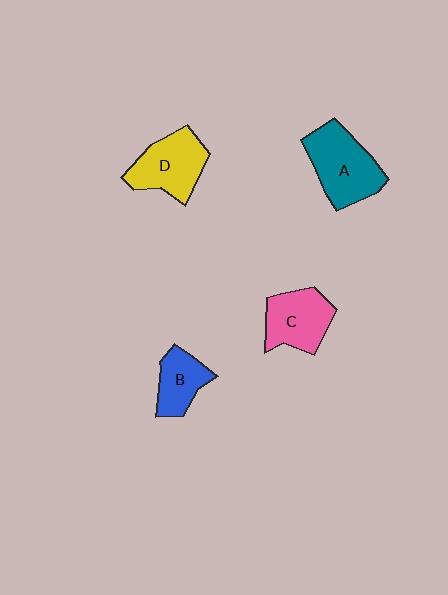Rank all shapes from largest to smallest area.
From largest to smallest: A (teal), D (yellow), C (pink), B (blue).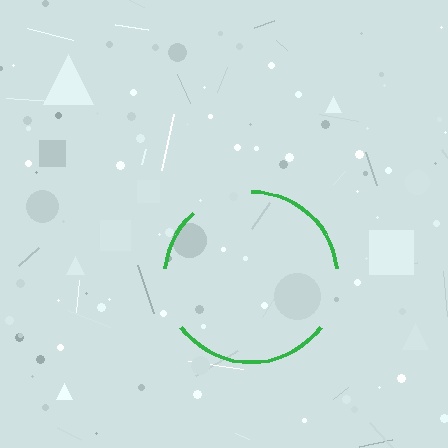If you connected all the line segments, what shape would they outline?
They would outline a circle.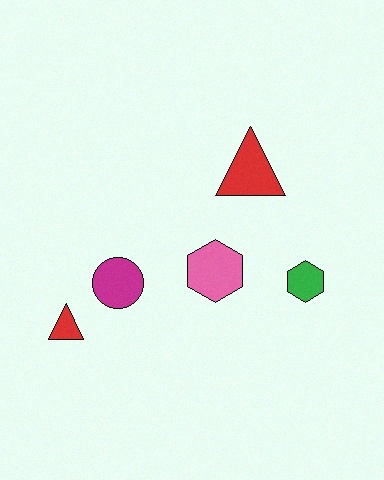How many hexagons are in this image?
There are 2 hexagons.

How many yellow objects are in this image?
There are no yellow objects.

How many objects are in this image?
There are 5 objects.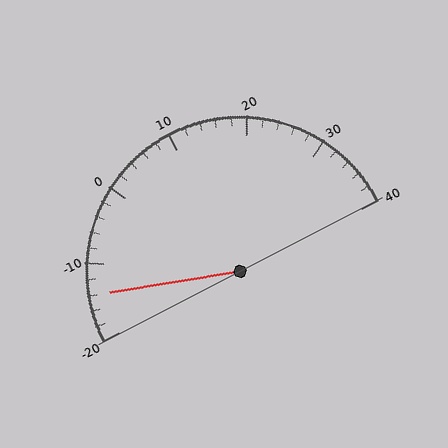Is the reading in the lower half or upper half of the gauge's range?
The reading is in the lower half of the range (-20 to 40).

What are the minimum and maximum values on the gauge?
The gauge ranges from -20 to 40.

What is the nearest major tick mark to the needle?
The nearest major tick mark is -10.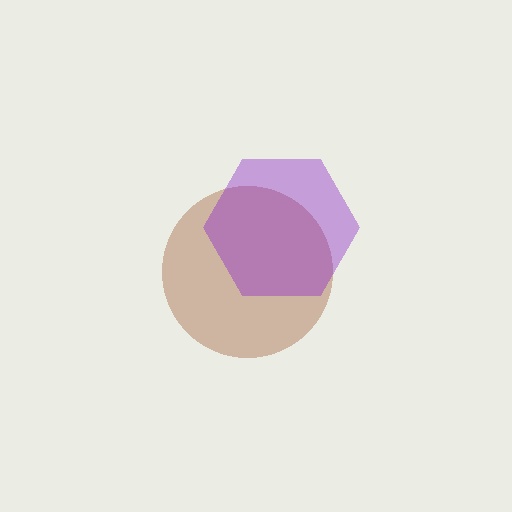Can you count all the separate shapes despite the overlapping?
Yes, there are 2 separate shapes.